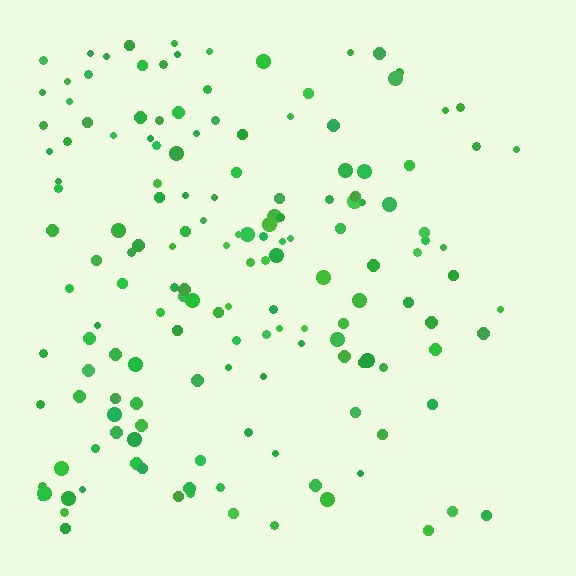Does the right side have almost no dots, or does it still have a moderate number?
Still a moderate number, just noticeably fewer than the left.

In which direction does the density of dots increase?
From right to left, with the left side densest.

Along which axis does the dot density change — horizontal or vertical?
Horizontal.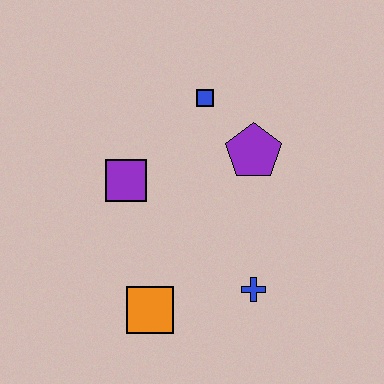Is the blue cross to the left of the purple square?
No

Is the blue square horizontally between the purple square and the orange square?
No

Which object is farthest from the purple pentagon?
The orange square is farthest from the purple pentagon.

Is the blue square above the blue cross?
Yes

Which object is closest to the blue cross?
The orange square is closest to the blue cross.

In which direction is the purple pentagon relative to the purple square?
The purple pentagon is to the right of the purple square.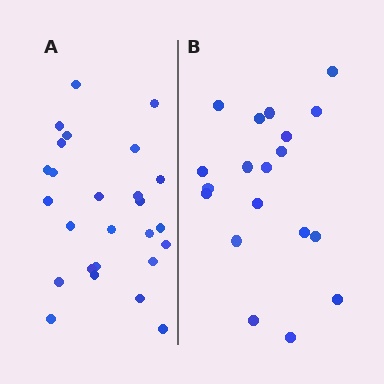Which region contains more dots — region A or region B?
Region A (the left region) has more dots.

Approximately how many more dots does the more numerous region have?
Region A has roughly 8 or so more dots than region B.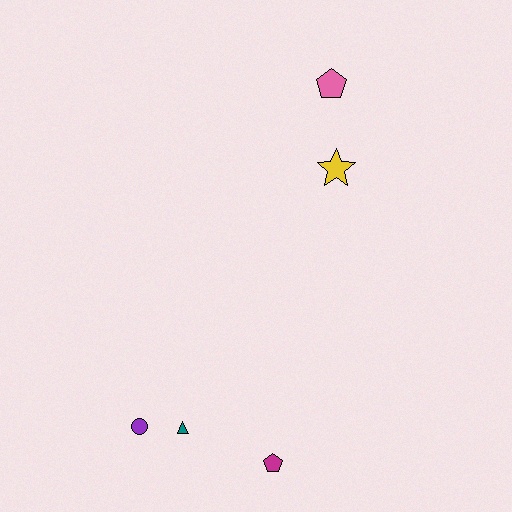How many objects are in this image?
There are 5 objects.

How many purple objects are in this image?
There is 1 purple object.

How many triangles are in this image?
There is 1 triangle.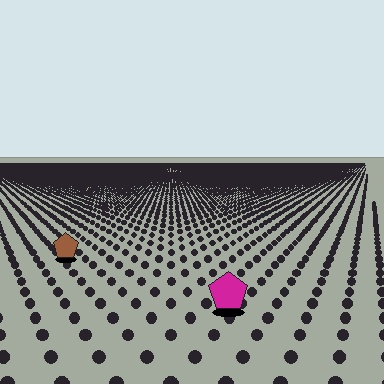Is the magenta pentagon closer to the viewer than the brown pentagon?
Yes. The magenta pentagon is closer — you can tell from the texture gradient: the ground texture is coarser near it.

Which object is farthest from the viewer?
The brown pentagon is farthest from the viewer. It appears smaller and the ground texture around it is denser.